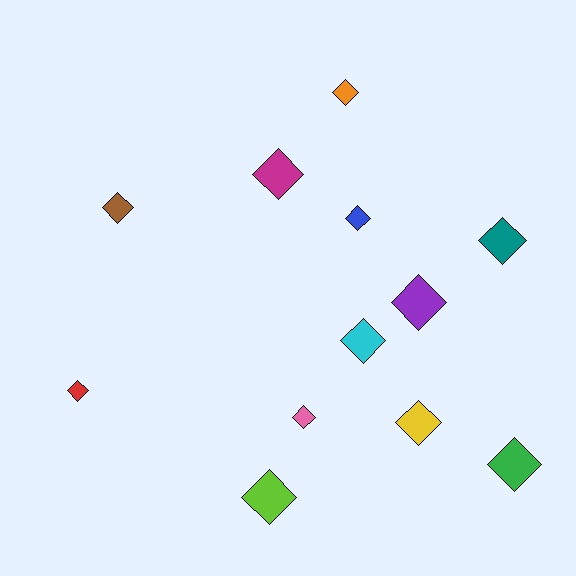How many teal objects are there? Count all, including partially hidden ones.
There is 1 teal object.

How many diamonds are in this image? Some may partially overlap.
There are 12 diamonds.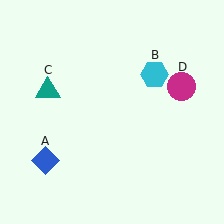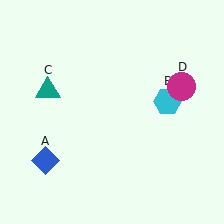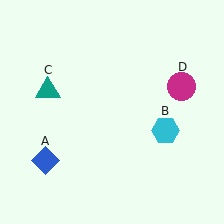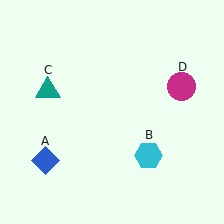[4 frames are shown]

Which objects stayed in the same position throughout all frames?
Blue diamond (object A) and teal triangle (object C) and magenta circle (object D) remained stationary.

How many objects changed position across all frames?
1 object changed position: cyan hexagon (object B).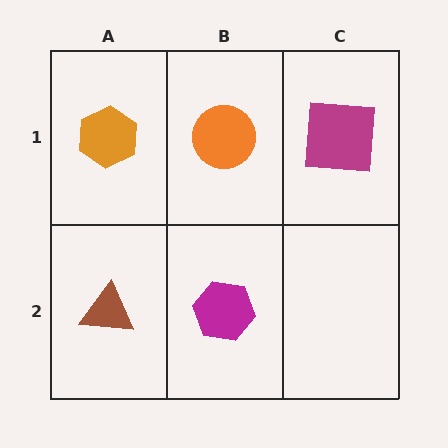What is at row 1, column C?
A magenta square.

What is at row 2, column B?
A magenta hexagon.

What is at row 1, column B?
An orange circle.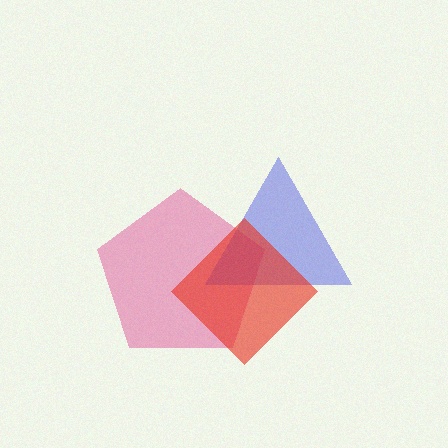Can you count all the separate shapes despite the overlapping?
Yes, there are 3 separate shapes.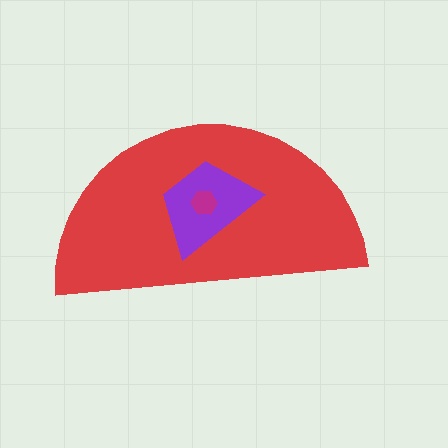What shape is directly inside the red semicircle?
The purple trapezoid.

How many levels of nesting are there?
3.